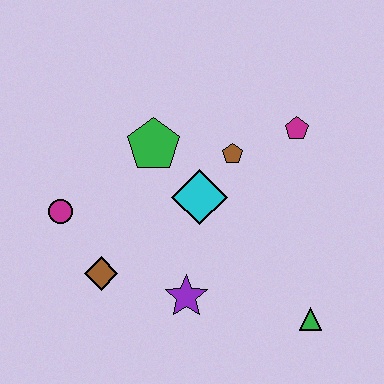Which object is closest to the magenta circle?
The brown diamond is closest to the magenta circle.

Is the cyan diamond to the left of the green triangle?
Yes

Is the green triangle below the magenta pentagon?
Yes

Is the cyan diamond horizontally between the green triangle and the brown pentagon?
No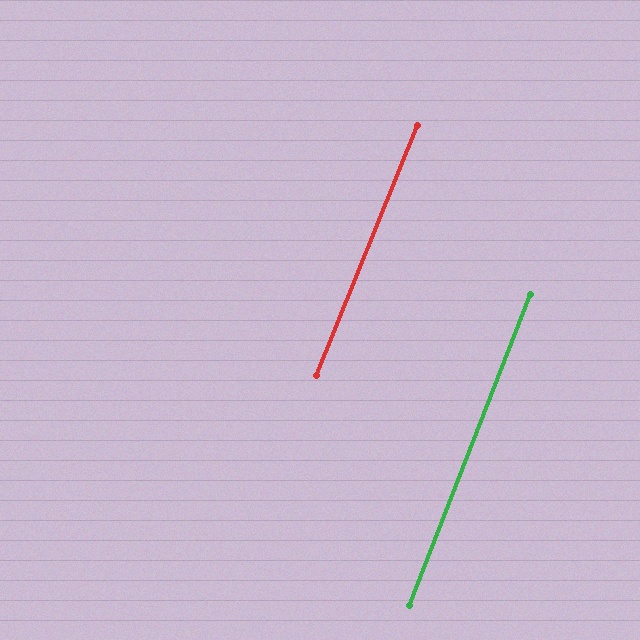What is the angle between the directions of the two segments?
Approximately 1 degree.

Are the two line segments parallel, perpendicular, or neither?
Parallel — their directions differ by only 0.6°.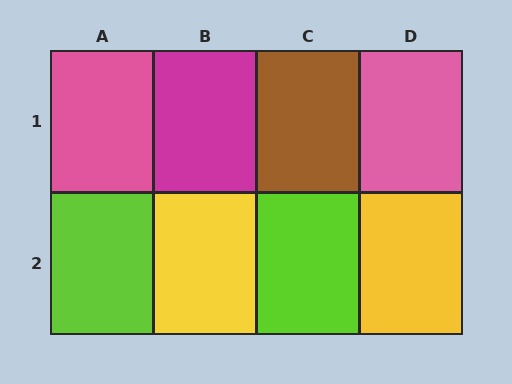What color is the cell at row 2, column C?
Lime.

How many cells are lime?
2 cells are lime.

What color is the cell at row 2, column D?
Yellow.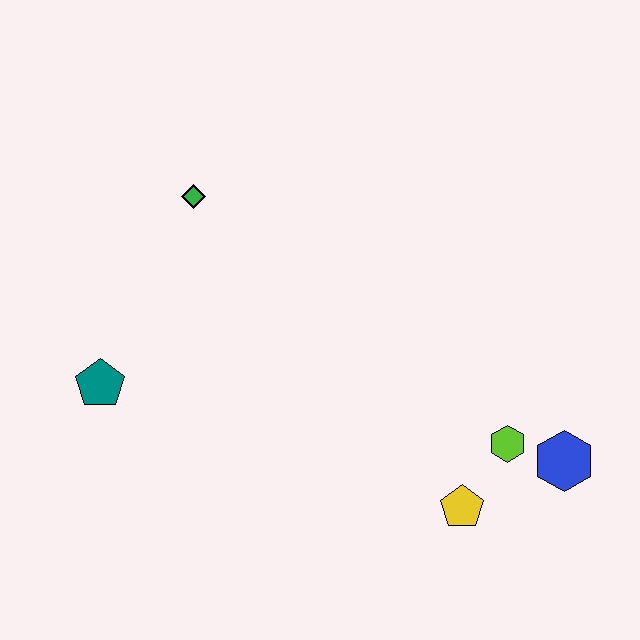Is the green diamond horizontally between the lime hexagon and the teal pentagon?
Yes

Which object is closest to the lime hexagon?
The blue hexagon is closest to the lime hexagon.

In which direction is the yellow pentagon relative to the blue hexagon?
The yellow pentagon is to the left of the blue hexagon.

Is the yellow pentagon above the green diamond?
No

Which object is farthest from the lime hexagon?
The teal pentagon is farthest from the lime hexagon.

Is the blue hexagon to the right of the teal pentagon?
Yes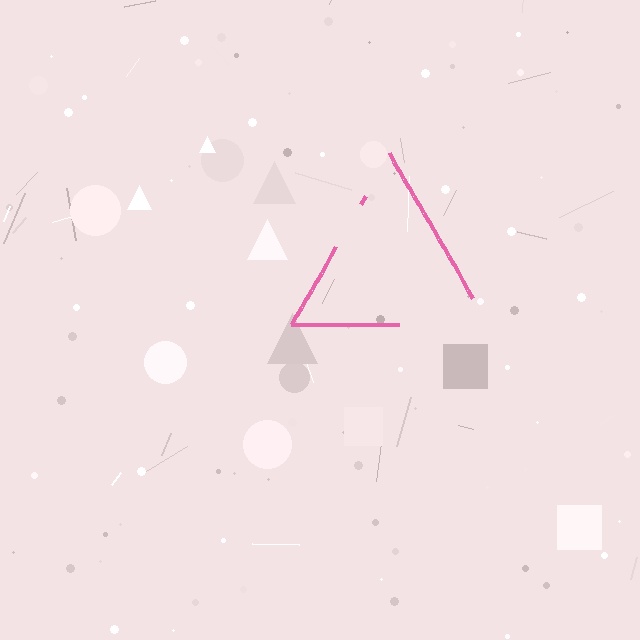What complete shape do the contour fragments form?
The contour fragments form a triangle.